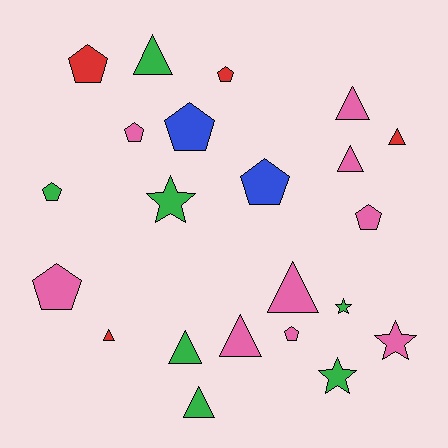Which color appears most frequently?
Pink, with 9 objects.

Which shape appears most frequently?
Triangle, with 9 objects.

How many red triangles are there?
There are 2 red triangles.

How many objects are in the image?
There are 22 objects.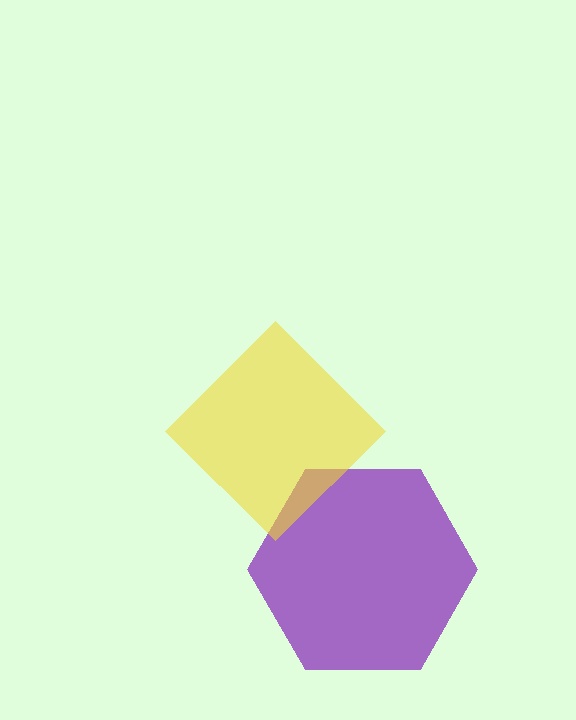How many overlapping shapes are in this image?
There are 2 overlapping shapes in the image.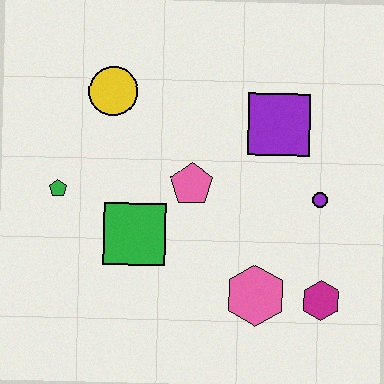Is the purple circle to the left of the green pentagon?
No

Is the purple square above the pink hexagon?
Yes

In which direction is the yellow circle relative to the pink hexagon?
The yellow circle is above the pink hexagon.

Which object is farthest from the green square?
The magenta hexagon is farthest from the green square.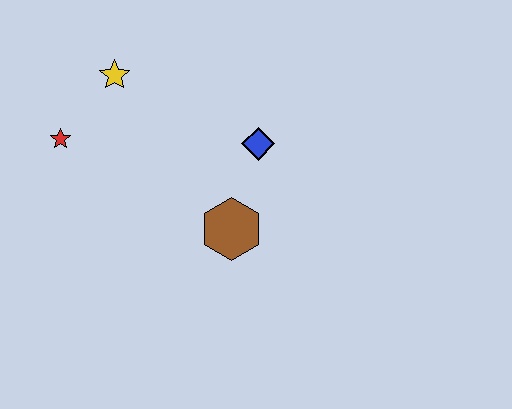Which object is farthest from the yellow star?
The brown hexagon is farthest from the yellow star.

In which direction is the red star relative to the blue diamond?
The red star is to the left of the blue diamond.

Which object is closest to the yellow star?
The red star is closest to the yellow star.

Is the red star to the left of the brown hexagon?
Yes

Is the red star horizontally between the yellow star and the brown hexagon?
No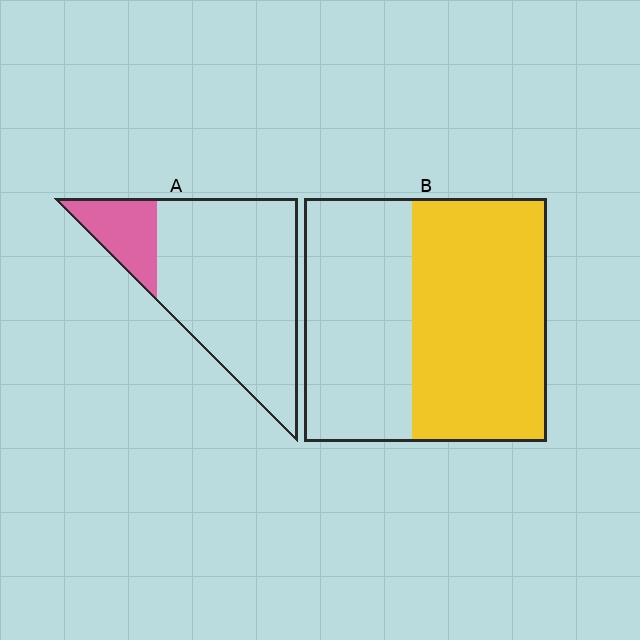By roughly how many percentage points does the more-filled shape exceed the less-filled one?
By roughly 40 percentage points (B over A).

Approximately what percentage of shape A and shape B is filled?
A is approximately 20% and B is approximately 55%.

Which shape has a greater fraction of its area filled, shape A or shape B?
Shape B.